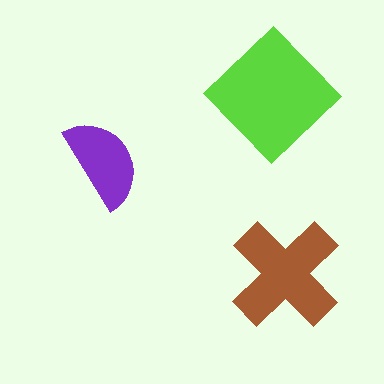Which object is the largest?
The lime diamond.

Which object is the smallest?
The purple semicircle.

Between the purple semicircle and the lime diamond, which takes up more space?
The lime diamond.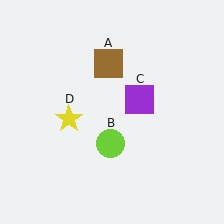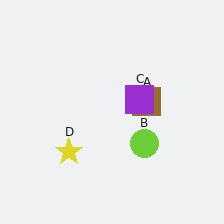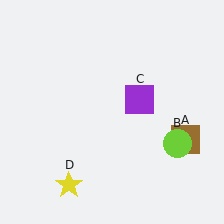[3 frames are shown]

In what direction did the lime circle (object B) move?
The lime circle (object B) moved right.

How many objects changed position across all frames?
3 objects changed position: brown square (object A), lime circle (object B), yellow star (object D).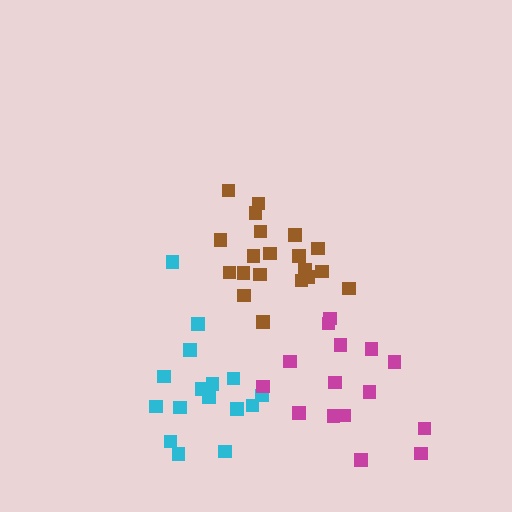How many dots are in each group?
Group 1: 20 dots, Group 2: 16 dots, Group 3: 15 dots (51 total).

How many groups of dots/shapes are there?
There are 3 groups.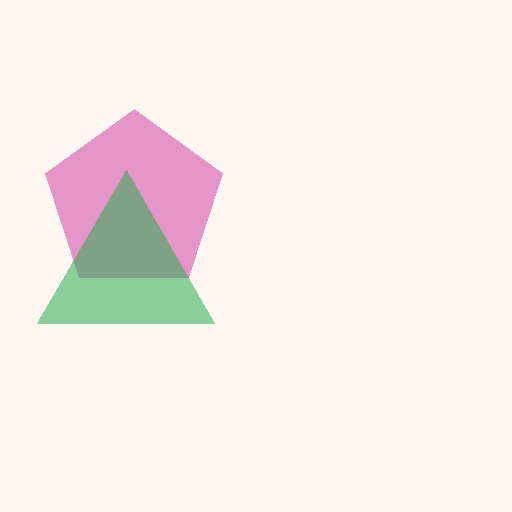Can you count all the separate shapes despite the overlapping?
Yes, there are 2 separate shapes.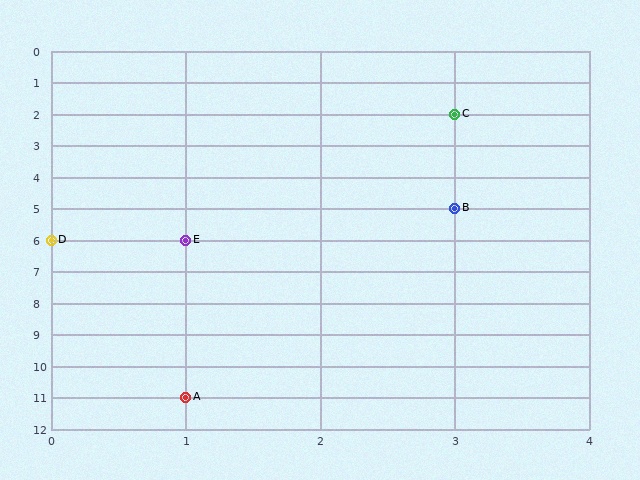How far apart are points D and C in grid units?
Points D and C are 3 columns and 4 rows apart (about 5.0 grid units diagonally).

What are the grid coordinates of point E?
Point E is at grid coordinates (1, 6).